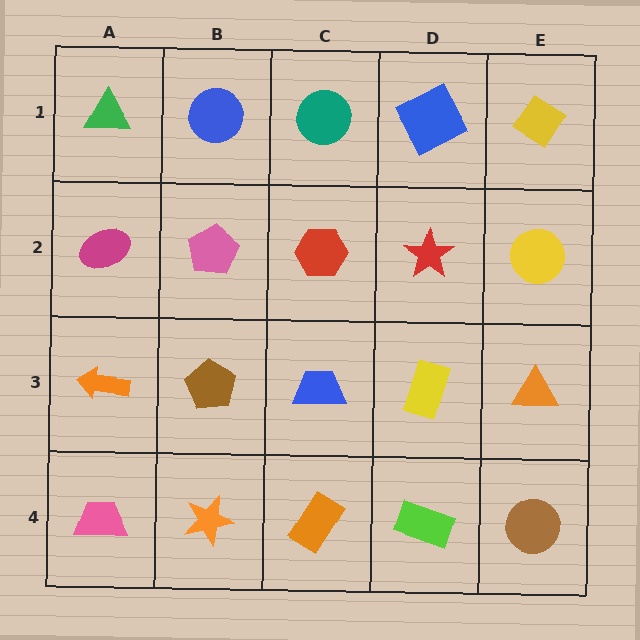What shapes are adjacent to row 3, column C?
A red hexagon (row 2, column C), an orange rectangle (row 4, column C), a brown pentagon (row 3, column B), a yellow rectangle (row 3, column D).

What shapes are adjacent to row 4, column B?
A brown pentagon (row 3, column B), a pink trapezoid (row 4, column A), an orange rectangle (row 4, column C).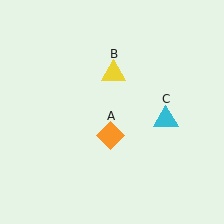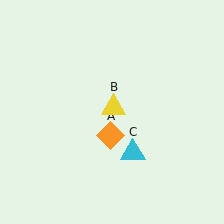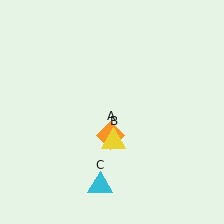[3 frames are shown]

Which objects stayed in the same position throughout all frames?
Orange diamond (object A) remained stationary.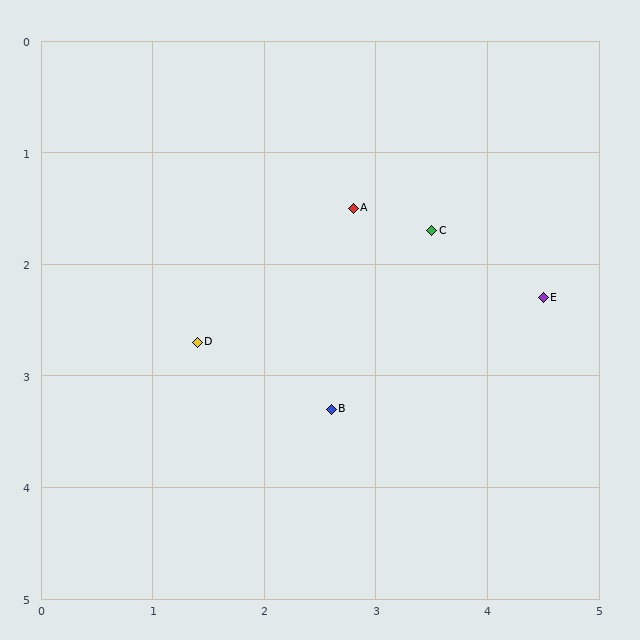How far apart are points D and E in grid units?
Points D and E are about 3.1 grid units apart.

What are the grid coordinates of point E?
Point E is at approximately (4.5, 2.3).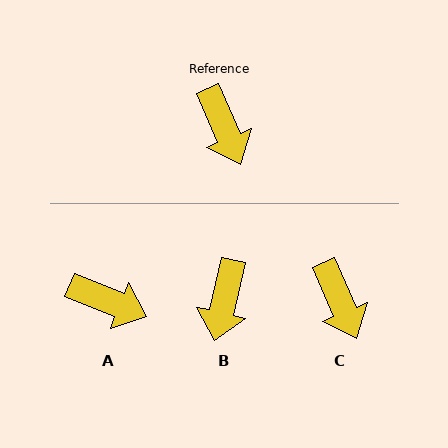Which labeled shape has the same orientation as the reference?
C.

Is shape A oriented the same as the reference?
No, it is off by about 44 degrees.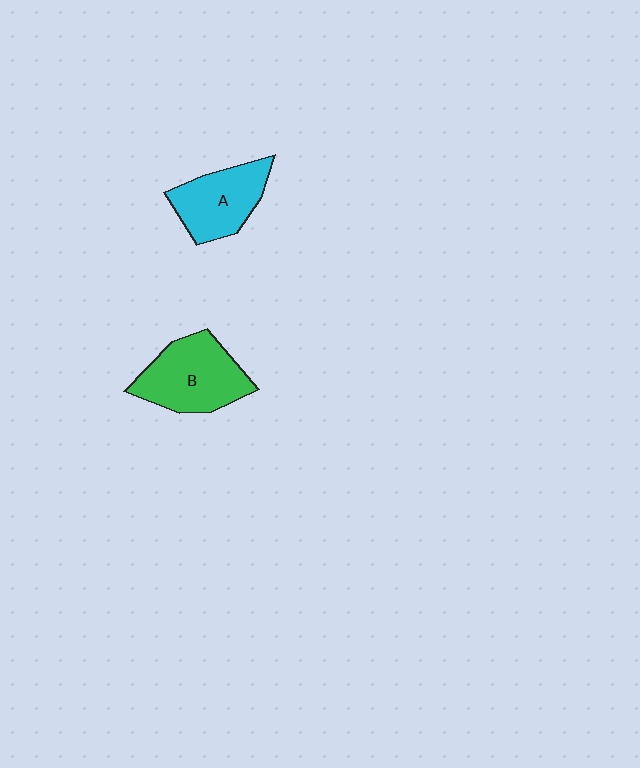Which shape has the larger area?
Shape B (green).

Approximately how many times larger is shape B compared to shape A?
Approximately 1.2 times.